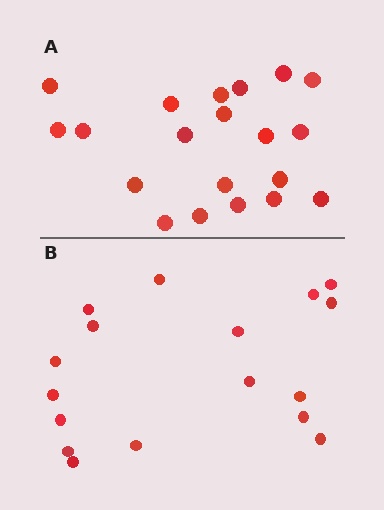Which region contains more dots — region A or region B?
Region A (the top region) has more dots.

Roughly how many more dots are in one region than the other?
Region A has just a few more — roughly 2 or 3 more dots than region B.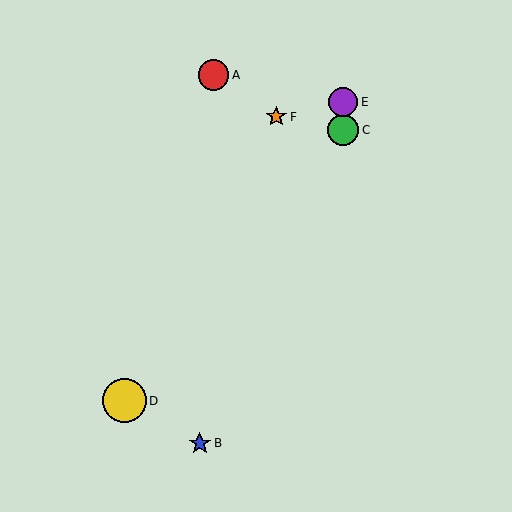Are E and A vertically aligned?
No, E is at x≈343 and A is at x≈213.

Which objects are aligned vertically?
Objects C, E are aligned vertically.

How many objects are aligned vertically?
2 objects (C, E) are aligned vertically.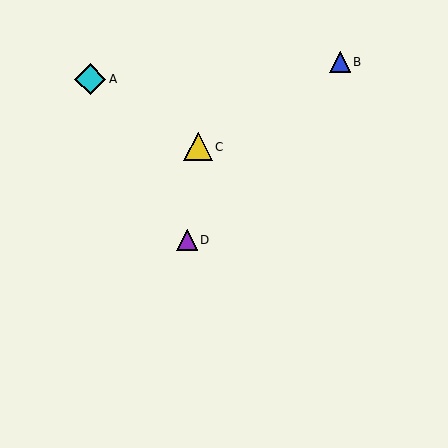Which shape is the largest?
The cyan diamond (labeled A) is the largest.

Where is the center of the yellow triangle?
The center of the yellow triangle is at (198, 147).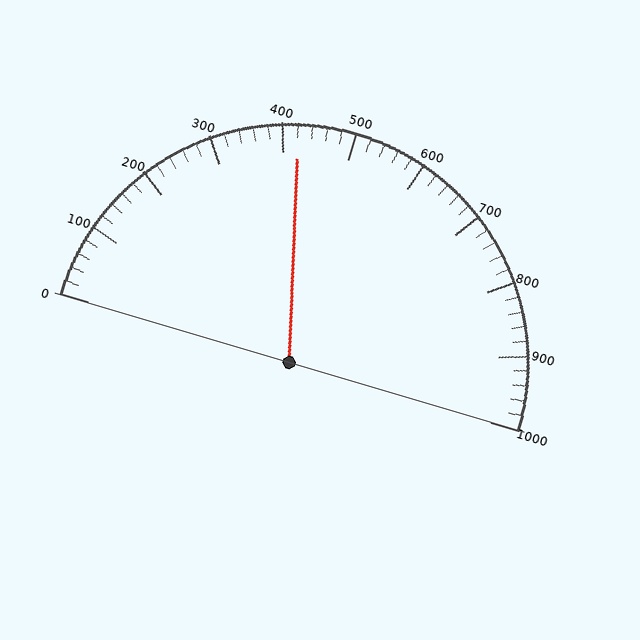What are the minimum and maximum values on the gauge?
The gauge ranges from 0 to 1000.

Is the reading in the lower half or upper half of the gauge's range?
The reading is in the lower half of the range (0 to 1000).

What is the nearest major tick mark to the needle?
The nearest major tick mark is 400.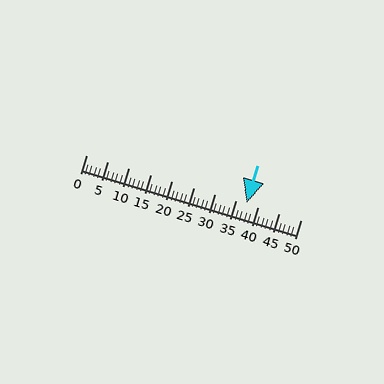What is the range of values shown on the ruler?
The ruler shows values from 0 to 50.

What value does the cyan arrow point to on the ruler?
The cyan arrow points to approximately 37.